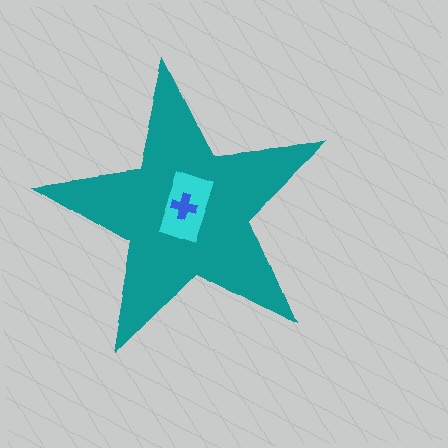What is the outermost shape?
The teal star.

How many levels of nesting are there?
3.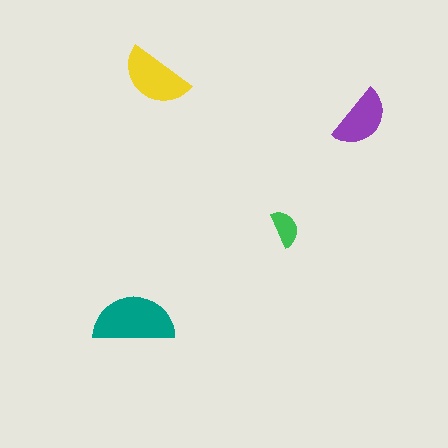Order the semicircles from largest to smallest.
the teal one, the yellow one, the purple one, the green one.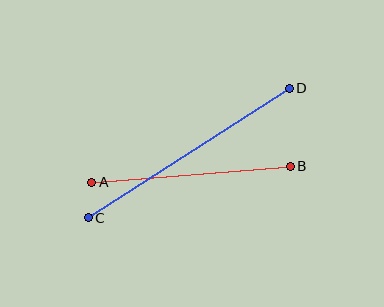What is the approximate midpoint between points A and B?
The midpoint is at approximately (191, 174) pixels.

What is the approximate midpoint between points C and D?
The midpoint is at approximately (189, 153) pixels.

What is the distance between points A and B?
The distance is approximately 199 pixels.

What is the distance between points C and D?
The distance is approximately 239 pixels.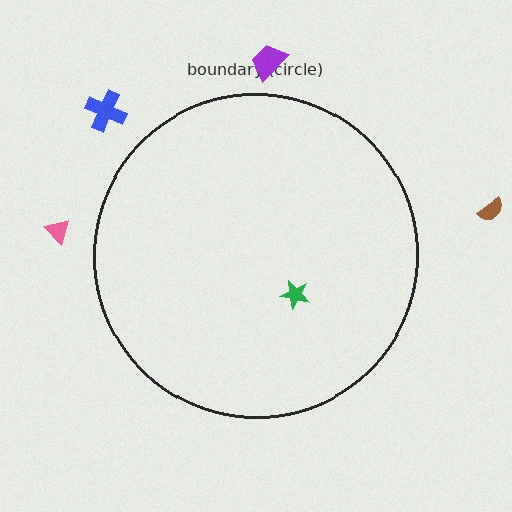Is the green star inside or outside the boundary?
Inside.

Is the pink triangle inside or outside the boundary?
Outside.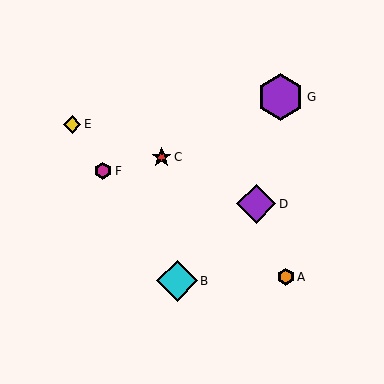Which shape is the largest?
The purple hexagon (labeled G) is the largest.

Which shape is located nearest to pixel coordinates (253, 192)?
The purple diamond (labeled D) at (256, 204) is nearest to that location.